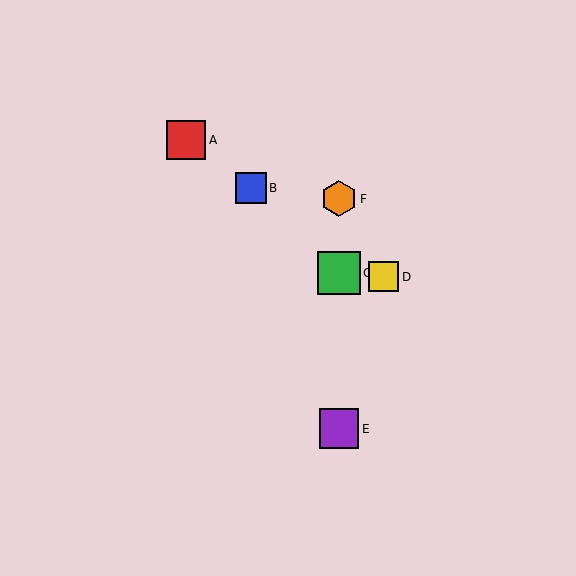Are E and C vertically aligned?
Yes, both are at x≈339.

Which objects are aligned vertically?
Objects C, E, F are aligned vertically.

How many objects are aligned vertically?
3 objects (C, E, F) are aligned vertically.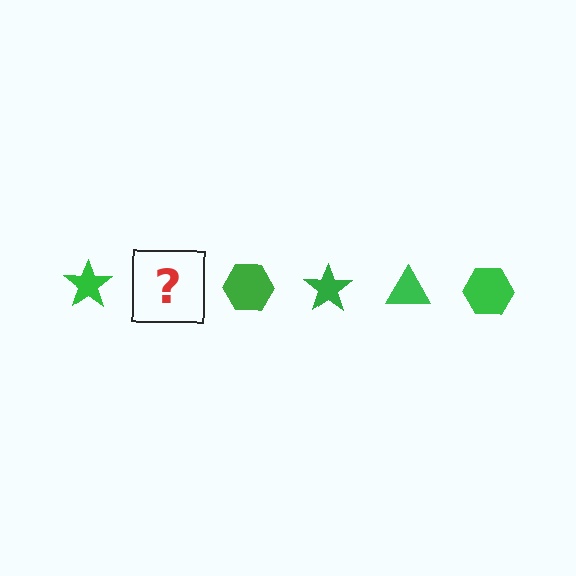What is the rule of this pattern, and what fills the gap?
The rule is that the pattern cycles through star, triangle, hexagon shapes in green. The gap should be filled with a green triangle.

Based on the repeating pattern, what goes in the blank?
The blank should be a green triangle.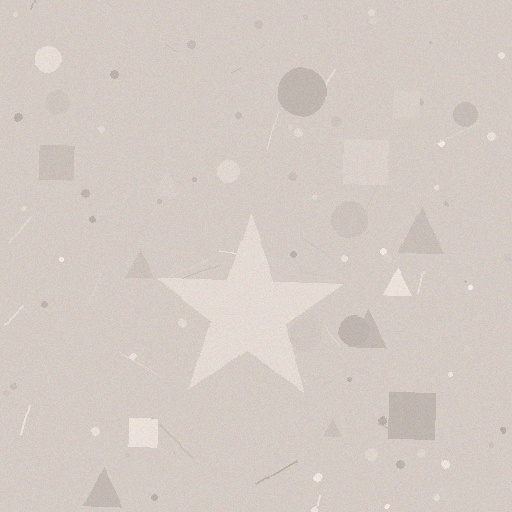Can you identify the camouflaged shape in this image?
The camouflaged shape is a star.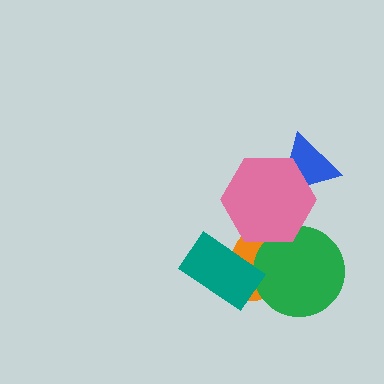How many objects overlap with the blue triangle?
1 object overlaps with the blue triangle.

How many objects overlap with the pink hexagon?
3 objects overlap with the pink hexagon.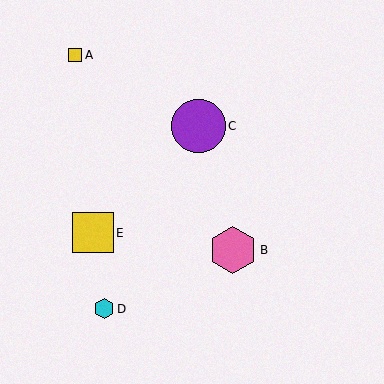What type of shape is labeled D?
Shape D is a cyan hexagon.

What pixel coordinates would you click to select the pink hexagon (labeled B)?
Click at (233, 250) to select the pink hexagon B.